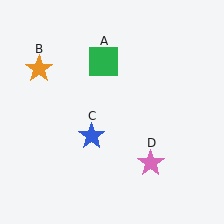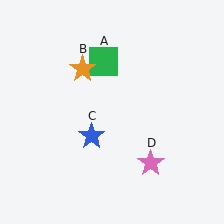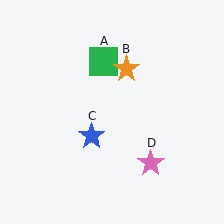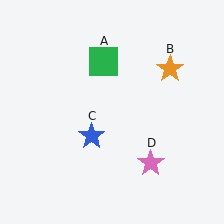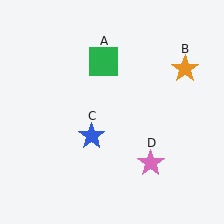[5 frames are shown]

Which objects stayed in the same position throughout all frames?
Green square (object A) and blue star (object C) and pink star (object D) remained stationary.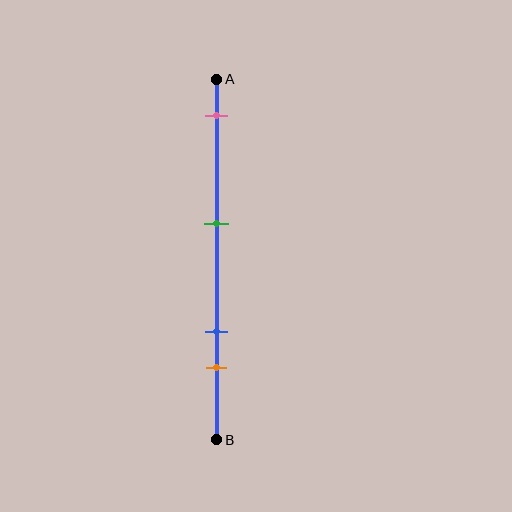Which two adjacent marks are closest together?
The blue and orange marks are the closest adjacent pair.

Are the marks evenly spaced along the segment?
No, the marks are not evenly spaced.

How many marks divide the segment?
There are 4 marks dividing the segment.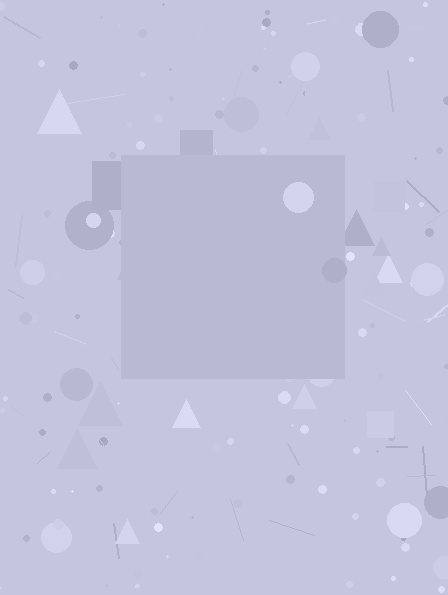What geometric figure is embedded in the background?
A square is embedded in the background.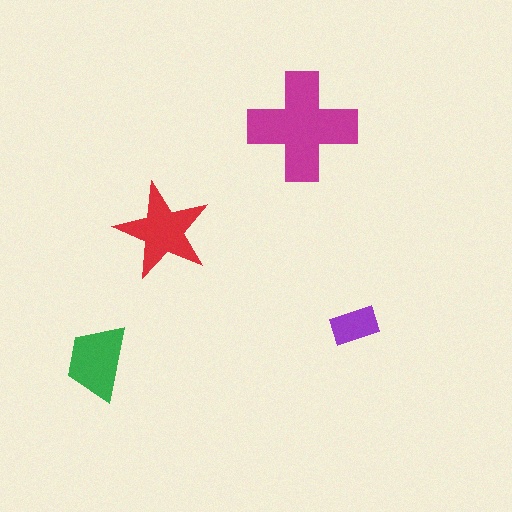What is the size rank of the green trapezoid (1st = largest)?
3rd.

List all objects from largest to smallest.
The magenta cross, the red star, the green trapezoid, the purple rectangle.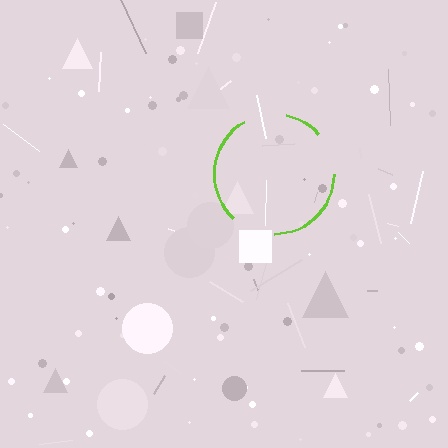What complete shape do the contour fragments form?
The contour fragments form a circle.